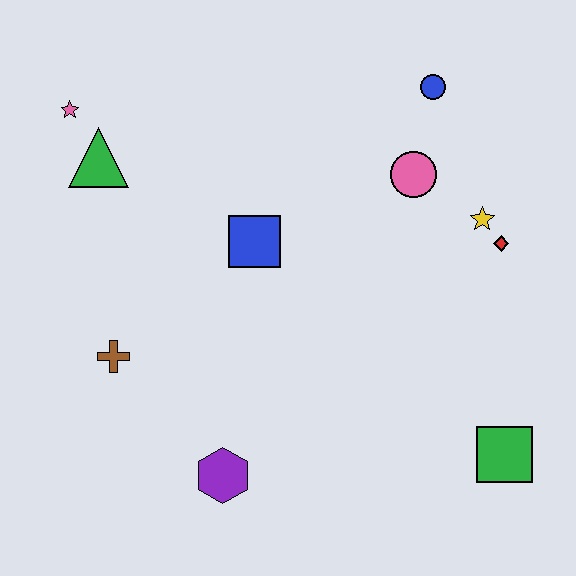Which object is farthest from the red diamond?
The pink star is farthest from the red diamond.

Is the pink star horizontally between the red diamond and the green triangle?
No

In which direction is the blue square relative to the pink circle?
The blue square is to the left of the pink circle.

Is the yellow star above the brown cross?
Yes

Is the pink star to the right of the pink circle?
No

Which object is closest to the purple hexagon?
The brown cross is closest to the purple hexagon.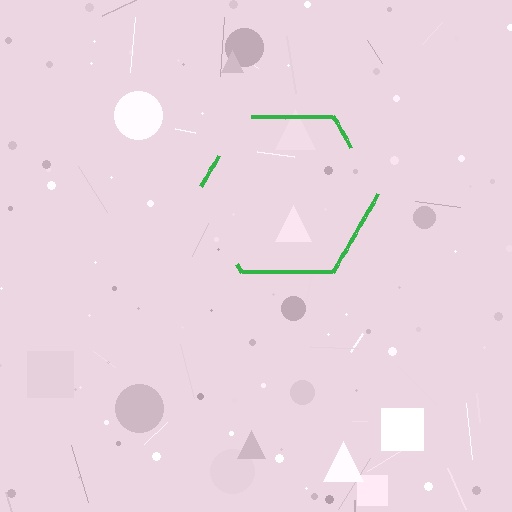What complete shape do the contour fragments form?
The contour fragments form a hexagon.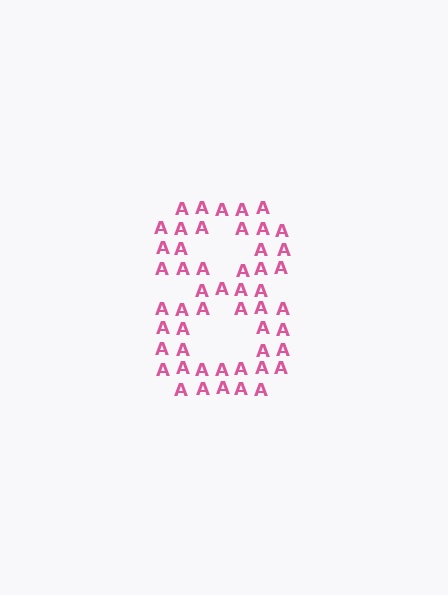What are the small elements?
The small elements are letter A's.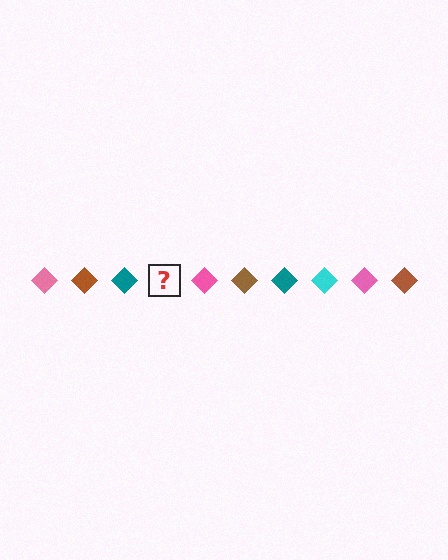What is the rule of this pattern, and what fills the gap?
The rule is that the pattern cycles through pink, brown, teal, cyan diamonds. The gap should be filled with a cyan diamond.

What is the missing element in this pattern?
The missing element is a cyan diamond.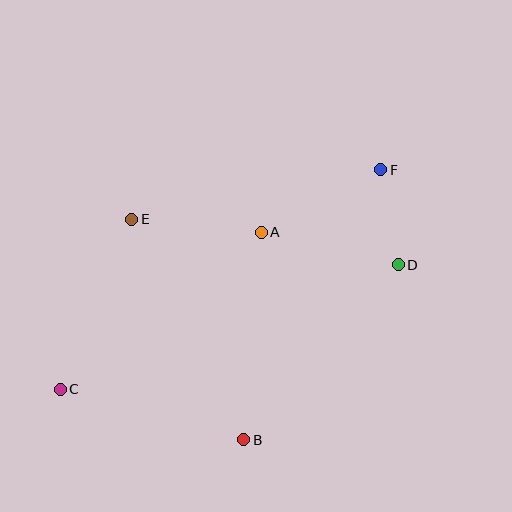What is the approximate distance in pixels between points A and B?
The distance between A and B is approximately 208 pixels.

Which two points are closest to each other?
Points D and F are closest to each other.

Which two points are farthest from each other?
Points C and F are farthest from each other.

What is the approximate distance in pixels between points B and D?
The distance between B and D is approximately 233 pixels.